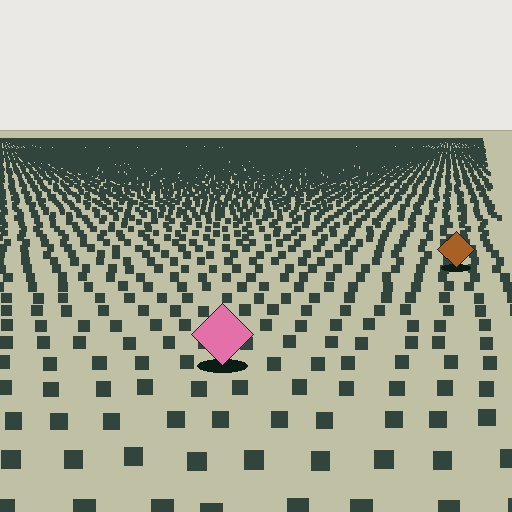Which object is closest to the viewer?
The pink diamond is closest. The texture marks near it are larger and more spread out.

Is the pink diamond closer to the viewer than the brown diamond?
Yes. The pink diamond is closer — you can tell from the texture gradient: the ground texture is coarser near it.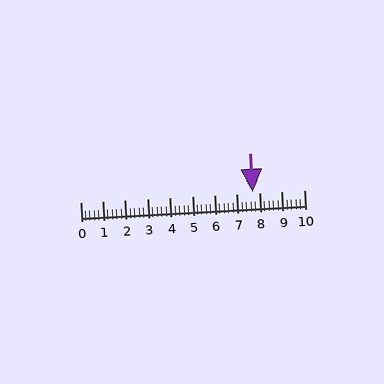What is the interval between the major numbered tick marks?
The major tick marks are spaced 1 units apart.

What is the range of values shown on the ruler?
The ruler shows values from 0 to 10.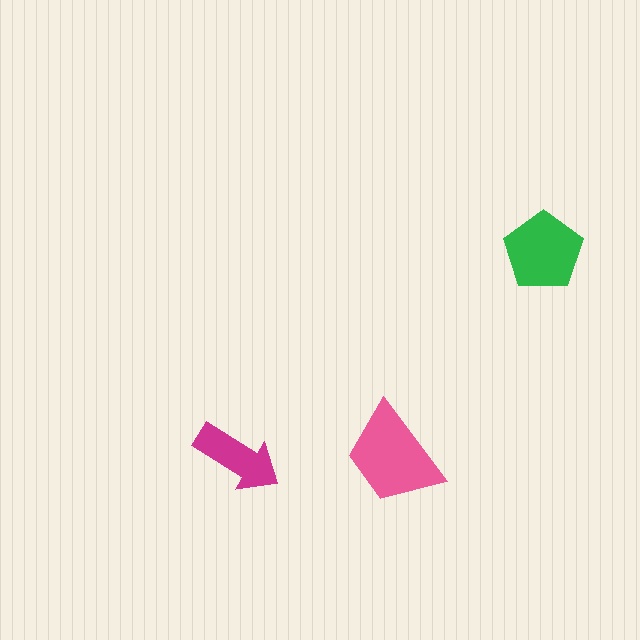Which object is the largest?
The pink trapezoid.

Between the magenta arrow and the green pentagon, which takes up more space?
The green pentagon.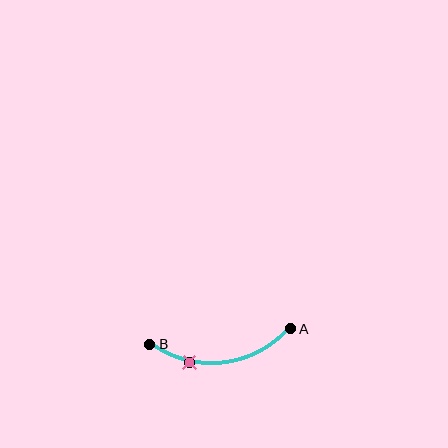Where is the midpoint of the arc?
The arc midpoint is the point on the curve farthest from the straight line joining A and B. It sits below that line.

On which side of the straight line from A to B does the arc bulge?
The arc bulges below the straight line connecting A and B.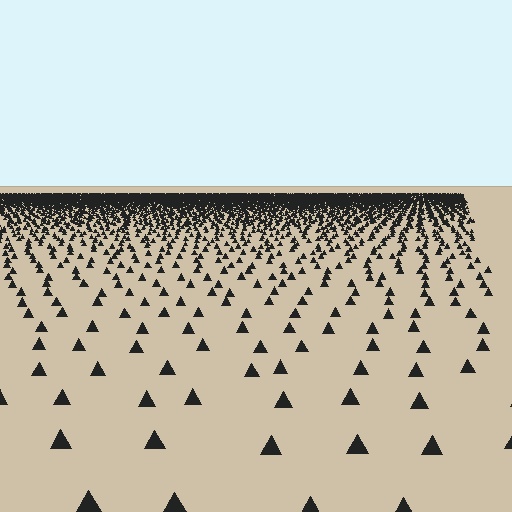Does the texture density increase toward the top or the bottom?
Density increases toward the top.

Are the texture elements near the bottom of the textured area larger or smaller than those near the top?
Larger. Near the bottom, elements are closer to the viewer and appear at a bigger on-screen size.